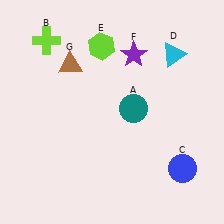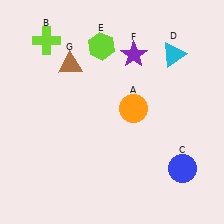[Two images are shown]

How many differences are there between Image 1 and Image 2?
There is 1 difference between the two images.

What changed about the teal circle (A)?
In Image 1, A is teal. In Image 2, it changed to orange.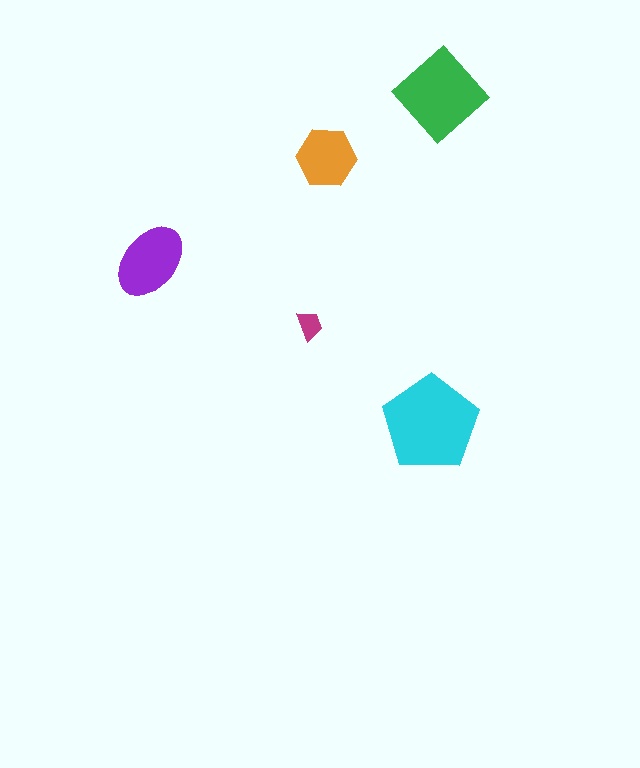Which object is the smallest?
The magenta trapezoid.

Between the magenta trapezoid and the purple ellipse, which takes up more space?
The purple ellipse.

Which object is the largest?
The cyan pentagon.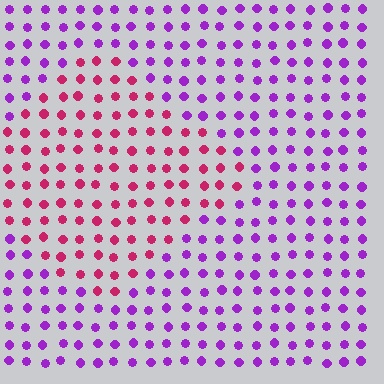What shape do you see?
I see a diamond.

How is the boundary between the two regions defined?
The boundary is defined purely by a slight shift in hue (about 51 degrees). Spacing, size, and orientation are identical on both sides.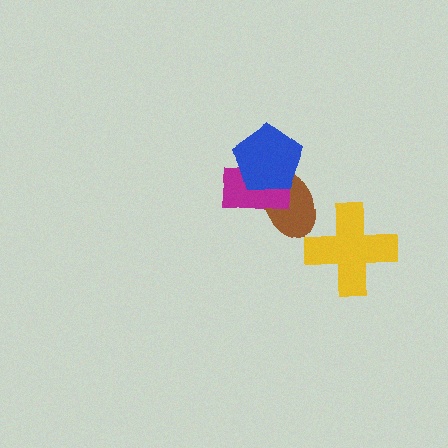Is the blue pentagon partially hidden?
No, no other shape covers it.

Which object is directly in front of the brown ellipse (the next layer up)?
The magenta rectangle is directly in front of the brown ellipse.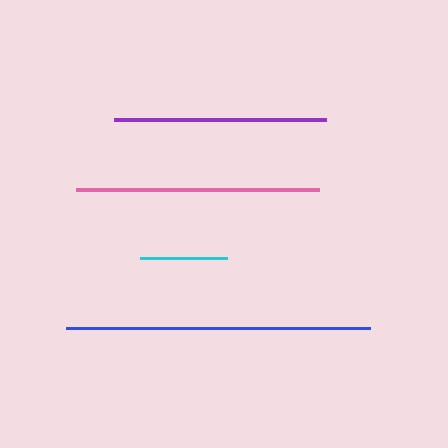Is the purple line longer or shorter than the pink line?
The pink line is longer than the purple line.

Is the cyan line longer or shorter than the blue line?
The blue line is longer than the cyan line.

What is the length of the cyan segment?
The cyan segment is approximately 87 pixels long.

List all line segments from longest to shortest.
From longest to shortest: blue, pink, purple, cyan.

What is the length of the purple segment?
The purple segment is approximately 212 pixels long.